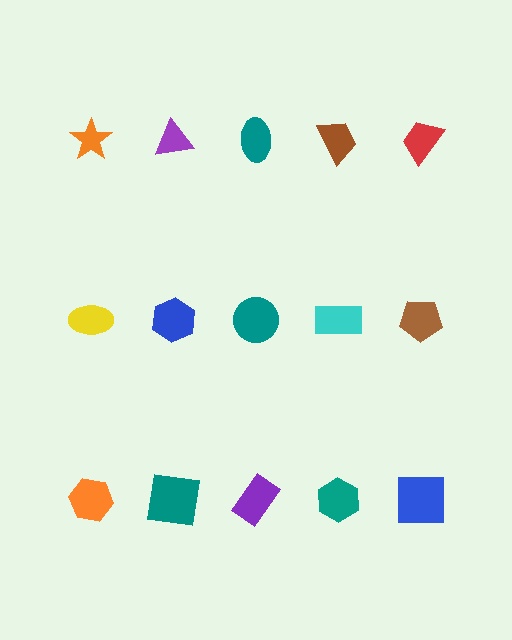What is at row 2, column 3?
A teal circle.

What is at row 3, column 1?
An orange hexagon.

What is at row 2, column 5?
A brown pentagon.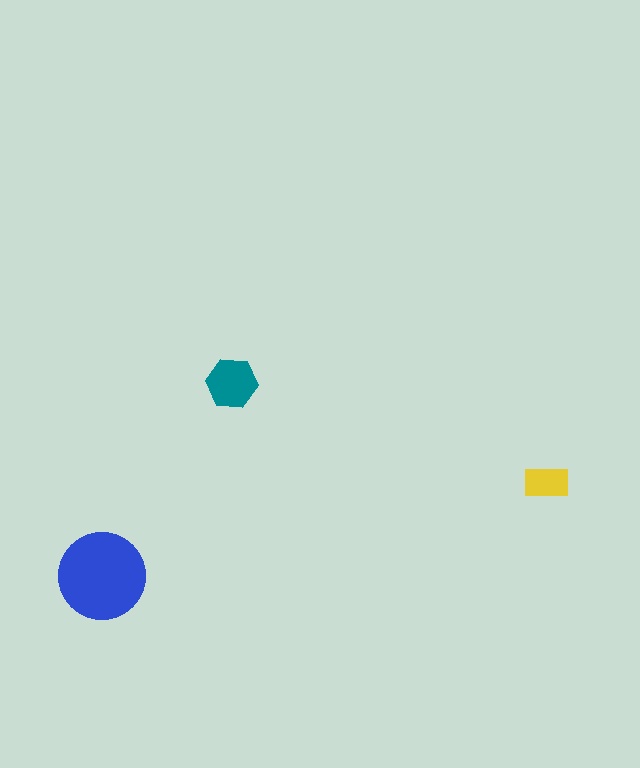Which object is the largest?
The blue circle.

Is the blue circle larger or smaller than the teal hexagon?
Larger.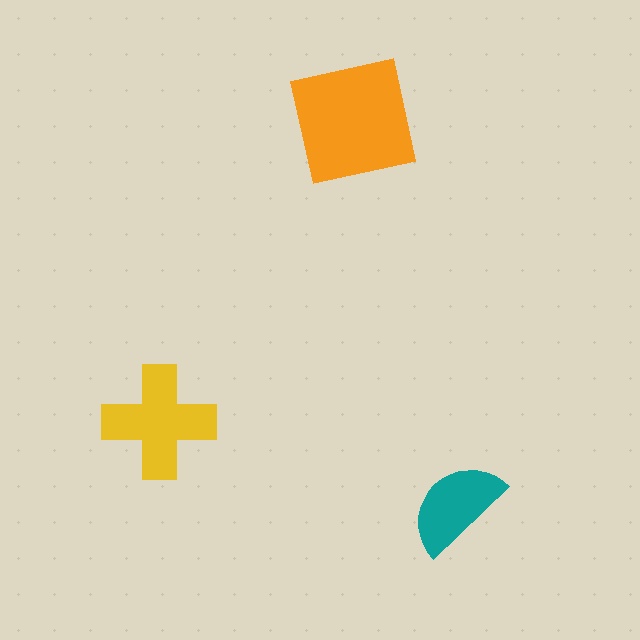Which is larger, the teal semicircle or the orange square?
The orange square.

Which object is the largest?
The orange square.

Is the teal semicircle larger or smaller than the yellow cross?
Smaller.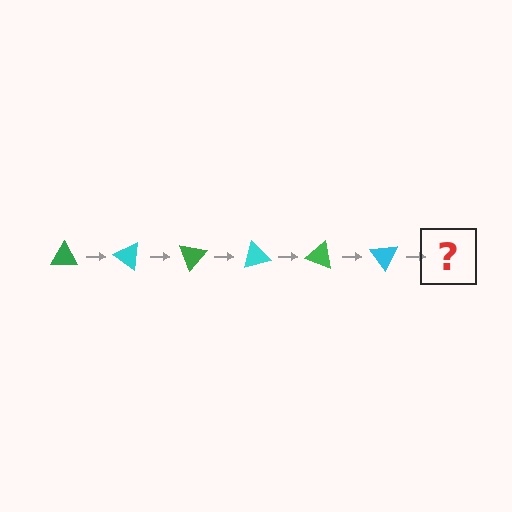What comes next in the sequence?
The next element should be a green triangle, rotated 210 degrees from the start.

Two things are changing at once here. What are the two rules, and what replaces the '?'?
The two rules are that it rotates 35 degrees each step and the color cycles through green and cyan. The '?' should be a green triangle, rotated 210 degrees from the start.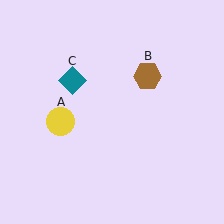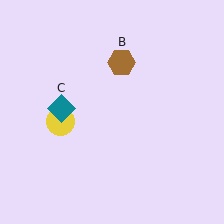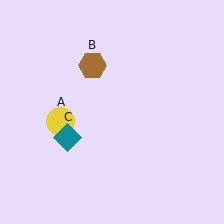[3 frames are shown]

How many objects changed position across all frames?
2 objects changed position: brown hexagon (object B), teal diamond (object C).